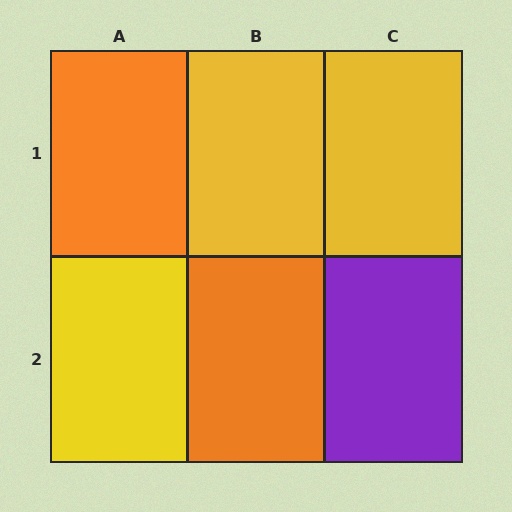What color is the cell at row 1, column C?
Yellow.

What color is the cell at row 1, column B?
Yellow.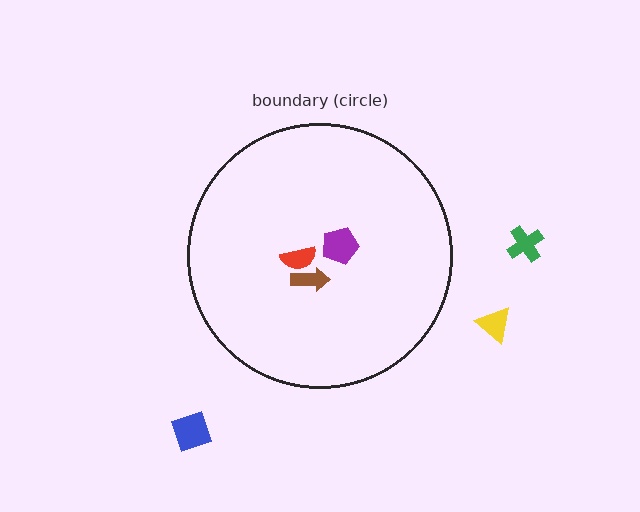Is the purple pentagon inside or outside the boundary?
Inside.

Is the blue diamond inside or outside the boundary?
Outside.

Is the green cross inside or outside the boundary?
Outside.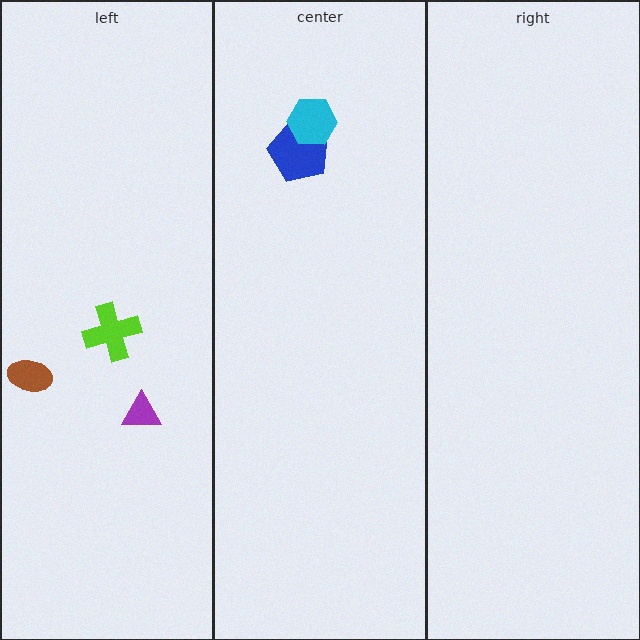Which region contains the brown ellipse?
The left region.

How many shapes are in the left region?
3.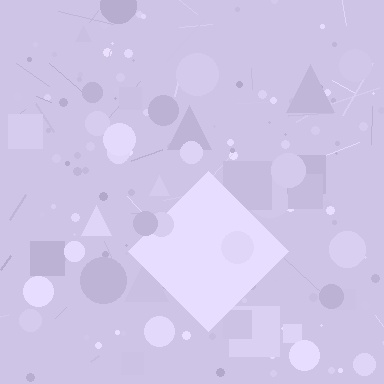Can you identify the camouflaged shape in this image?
The camouflaged shape is a diamond.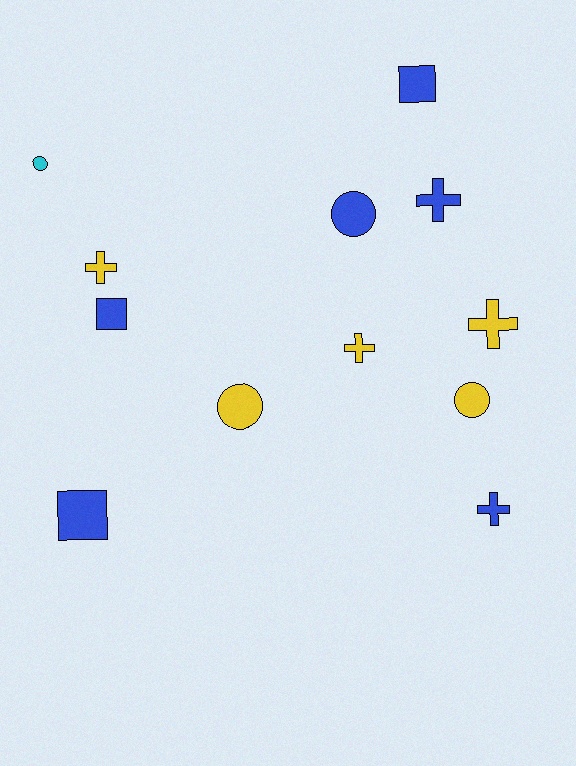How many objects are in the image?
There are 12 objects.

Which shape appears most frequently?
Cross, with 5 objects.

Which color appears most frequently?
Blue, with 6 objects.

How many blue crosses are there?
There are 2 blue crosses.